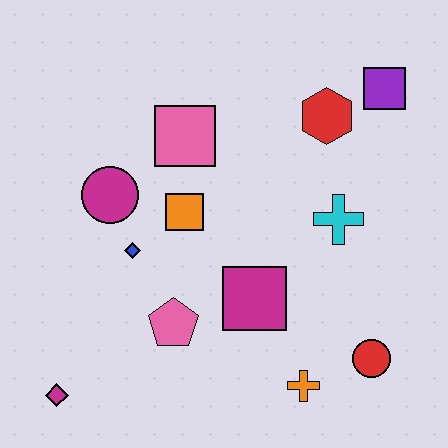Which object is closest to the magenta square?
The pink pentagon is closest to the magenta square.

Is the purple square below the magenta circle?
No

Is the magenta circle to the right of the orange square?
No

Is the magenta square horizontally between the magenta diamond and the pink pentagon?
No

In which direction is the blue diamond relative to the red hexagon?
The blue diamond is to the left of the red hexagon.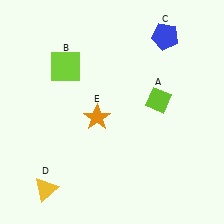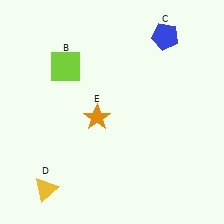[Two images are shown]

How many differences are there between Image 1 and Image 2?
There is 1 difference between the two images.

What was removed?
The lime diamond (A) was removed in Image 2.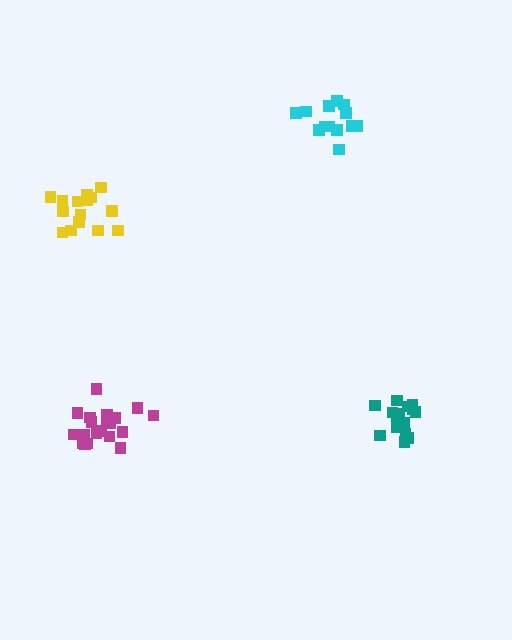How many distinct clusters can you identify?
There are 4 distinct clusters.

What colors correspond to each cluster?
The clusters are colored: cyan, teal, magenta, yellow.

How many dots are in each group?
Group 1: 14 dots, Group 2: 16 dots, Group 3: 20 dots, Group 4: 15 dots (65 total).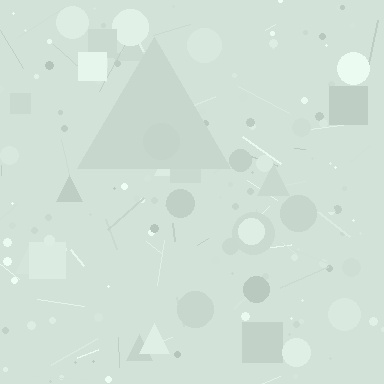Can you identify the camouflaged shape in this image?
The camouflaged shape is a triangle.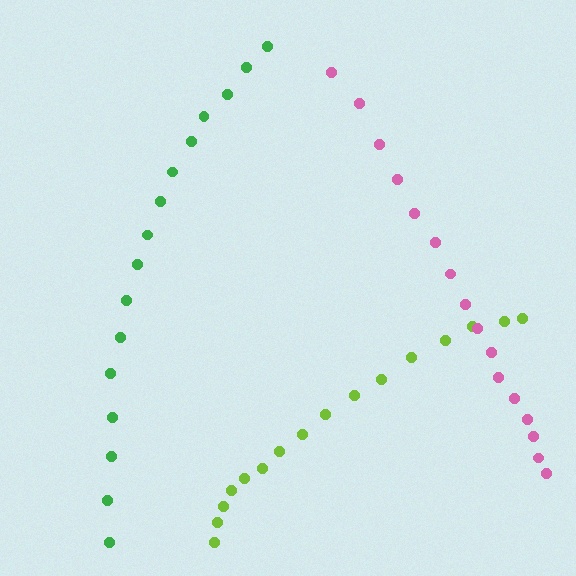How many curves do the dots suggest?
There are 3 distinct paths.